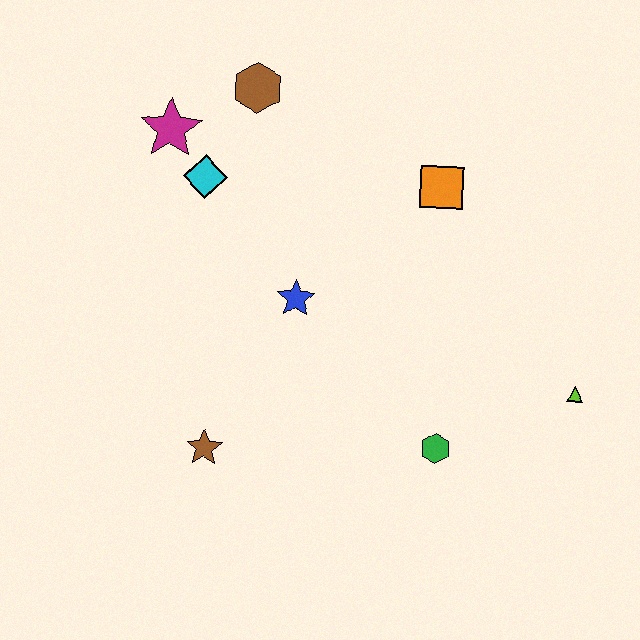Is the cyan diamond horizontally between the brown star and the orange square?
No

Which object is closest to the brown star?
The blue star is closest to the brown star.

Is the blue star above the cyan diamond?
No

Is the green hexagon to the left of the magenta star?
No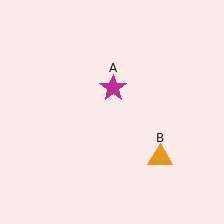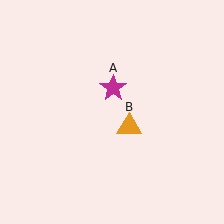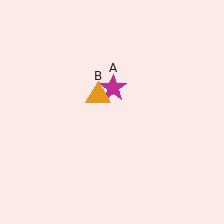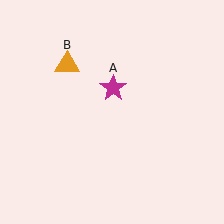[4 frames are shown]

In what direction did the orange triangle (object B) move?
The orange triangle (object B) moved up and to the left.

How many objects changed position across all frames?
1 object changed position: orange triangle (object B).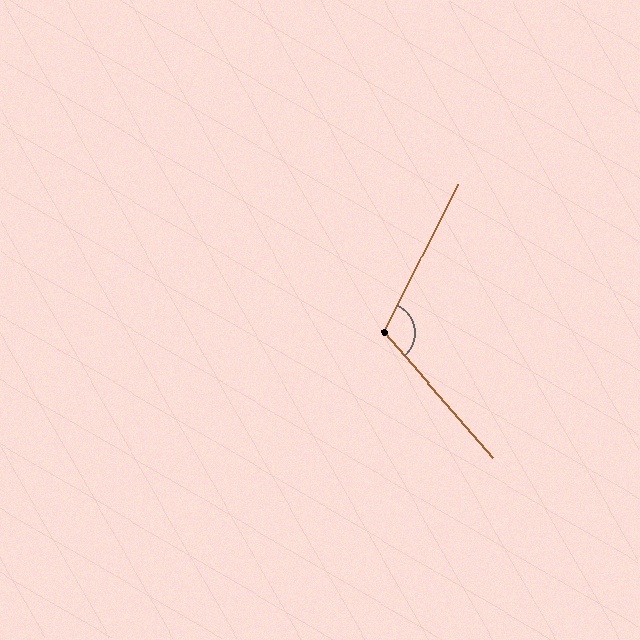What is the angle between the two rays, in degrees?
Approximately 113 degrees.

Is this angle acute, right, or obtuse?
It is obtuse.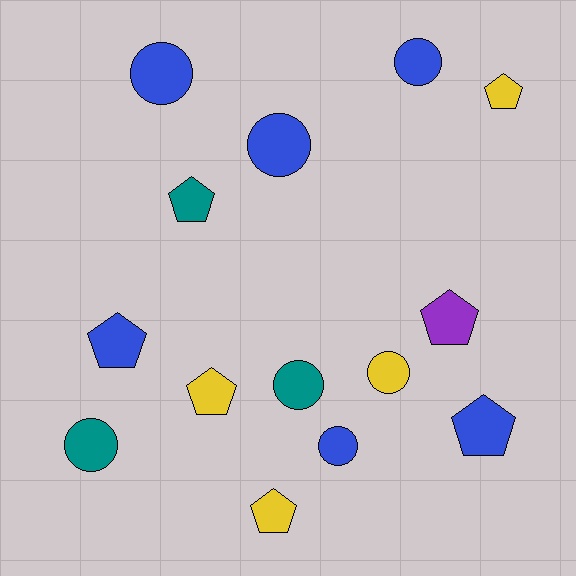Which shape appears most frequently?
Circle, with 7 objects.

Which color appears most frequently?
Blue, with 6 objects.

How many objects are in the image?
There are 14 objects.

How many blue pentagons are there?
There are 2 blue pentagons.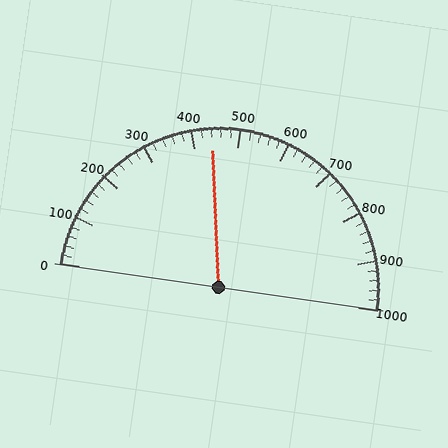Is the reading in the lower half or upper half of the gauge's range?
The reading is in the lower half of the range (0 to 1000).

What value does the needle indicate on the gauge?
The needle indicates approximately 440.